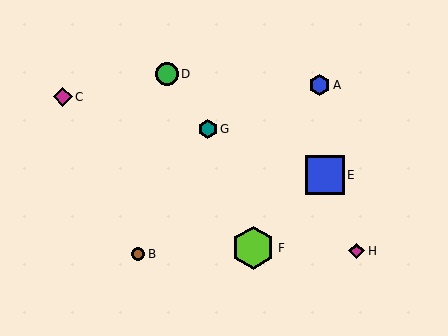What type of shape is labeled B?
Shape B is a brown circle.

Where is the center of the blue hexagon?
The center of the blue hexagon is at (320, 85).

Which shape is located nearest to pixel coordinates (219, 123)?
The teal hexagon (labeled G) at (208, 129) is nearest to that location.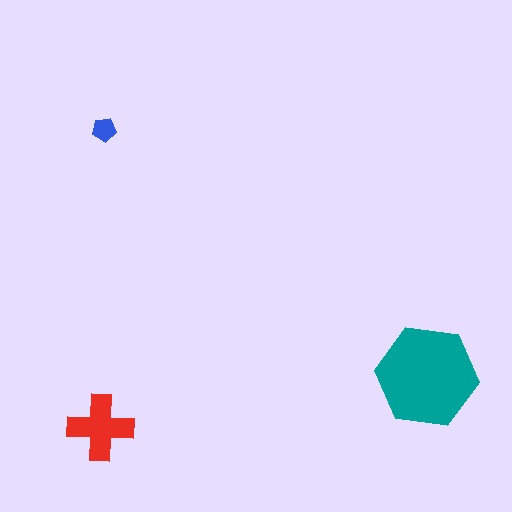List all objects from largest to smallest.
The teal hexagon, the red cross, the blue pentagon.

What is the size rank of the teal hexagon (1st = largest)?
1st.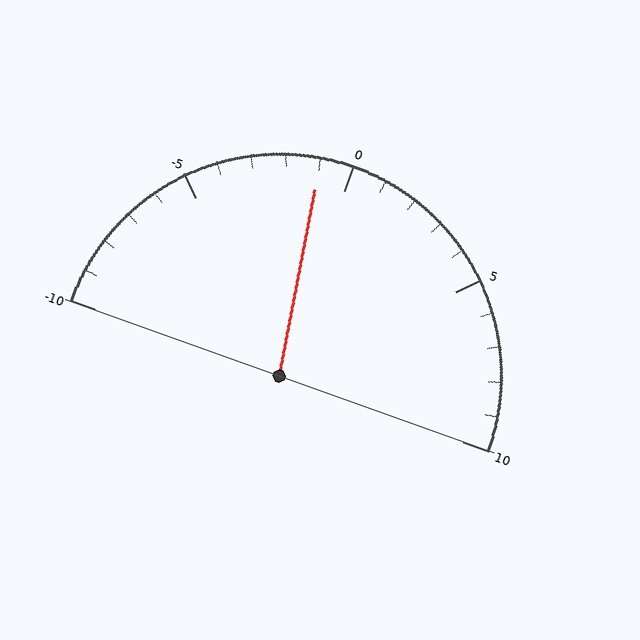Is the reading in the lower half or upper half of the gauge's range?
The reading is in the lower half of the range (-10 to 10).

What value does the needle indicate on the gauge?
The needle indicates approximately -1.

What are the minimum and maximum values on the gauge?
The gauge ranges from -10 to 10.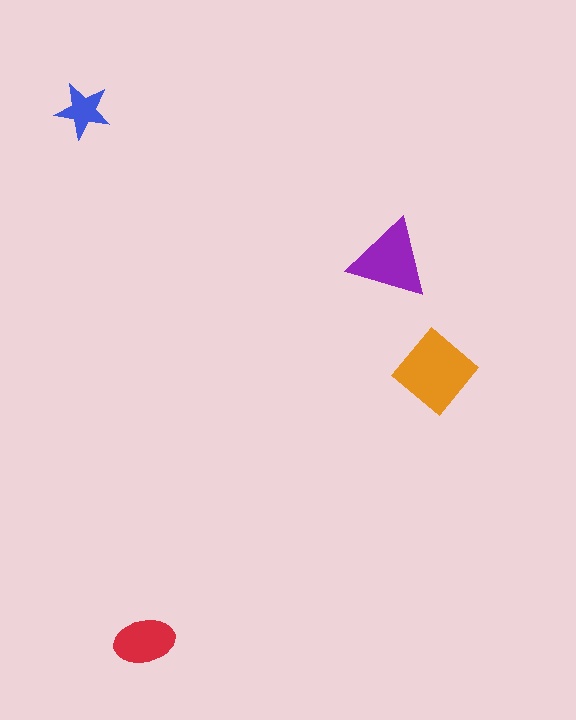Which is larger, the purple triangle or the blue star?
The purple triangle.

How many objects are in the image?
There are 4 objects in the image.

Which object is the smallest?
The blue star.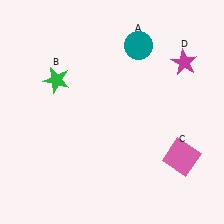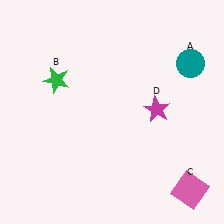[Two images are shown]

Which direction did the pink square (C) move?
The pink square (C) moved down.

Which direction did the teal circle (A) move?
The teal circle (A) moved right.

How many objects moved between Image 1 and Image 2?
3 objects moved between the two images.